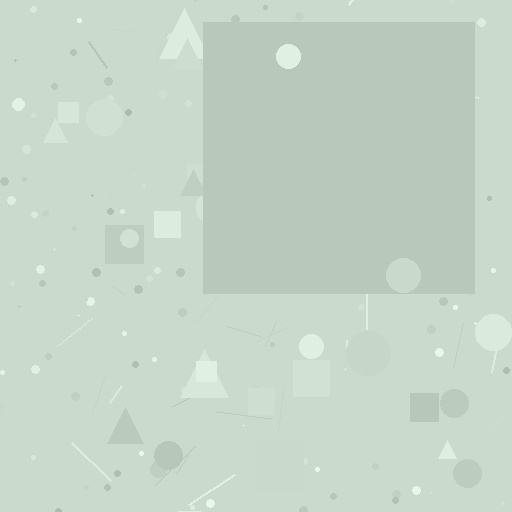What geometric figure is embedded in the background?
A square is embedded in the background.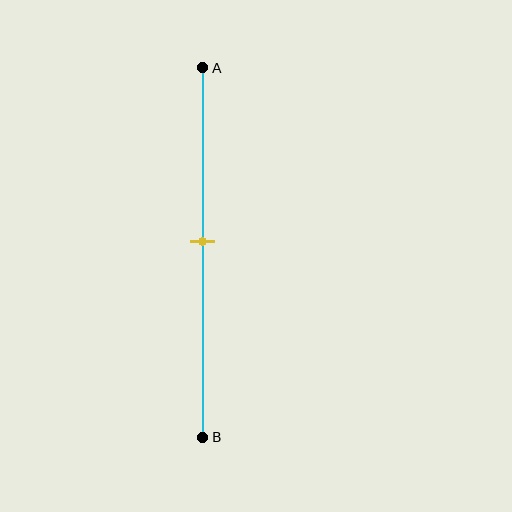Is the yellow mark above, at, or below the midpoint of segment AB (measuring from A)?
The yellow mark is approximately at the midpoint of segment AB.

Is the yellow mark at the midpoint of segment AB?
Yes, the mark is approximately at the midpoint.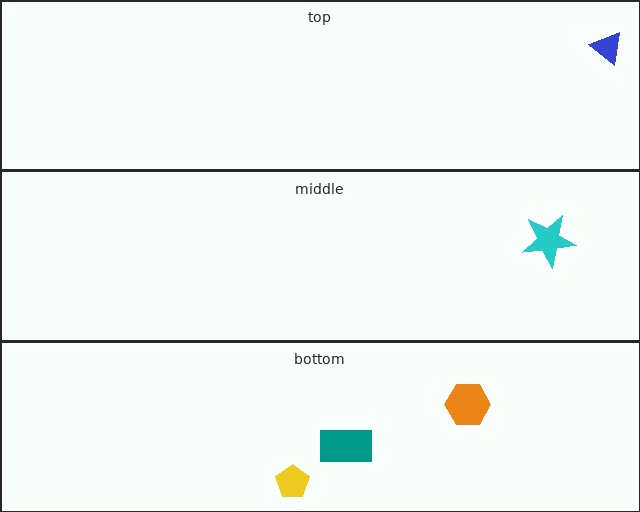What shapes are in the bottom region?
The yellow pentagon, the teal rectangle, the orange hexagon.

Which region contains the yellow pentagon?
The bottom region.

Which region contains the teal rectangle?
The bottom region.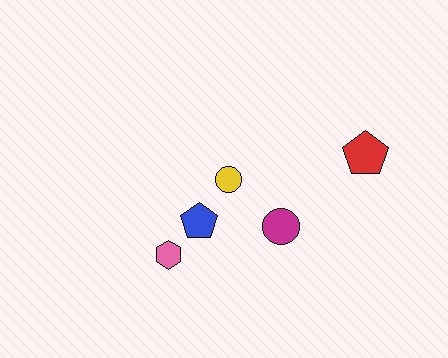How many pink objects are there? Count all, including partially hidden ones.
There is 1 pink object.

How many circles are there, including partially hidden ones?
There are 2 circles.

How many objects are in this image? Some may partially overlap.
There are 5 objects.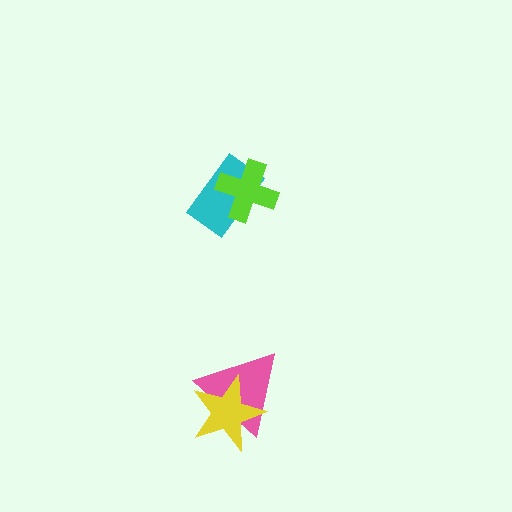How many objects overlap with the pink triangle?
1 object overlaps with the pink triangle.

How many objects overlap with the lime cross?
1 object overlaps with the lime cross.